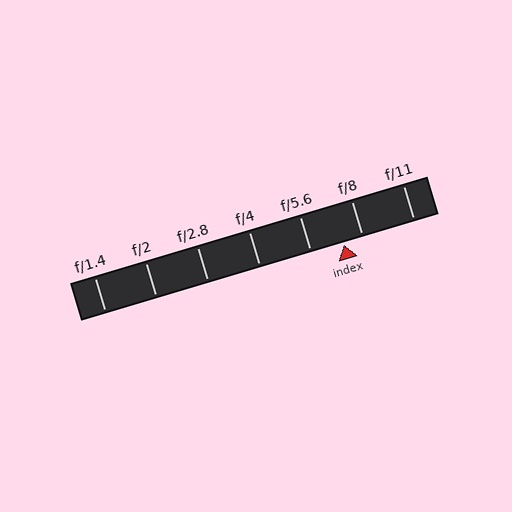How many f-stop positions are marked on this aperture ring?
There are 7 f-stop positions marked.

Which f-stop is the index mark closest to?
The index mark is closest to f/8.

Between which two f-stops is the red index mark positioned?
The index mark is between f/5.6 and f/8.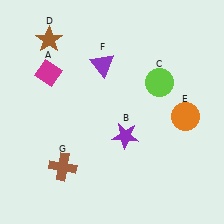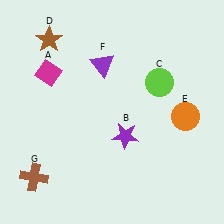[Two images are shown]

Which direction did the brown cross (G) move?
The brown cross (G) moved left.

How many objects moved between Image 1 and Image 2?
1 object moved between the two images.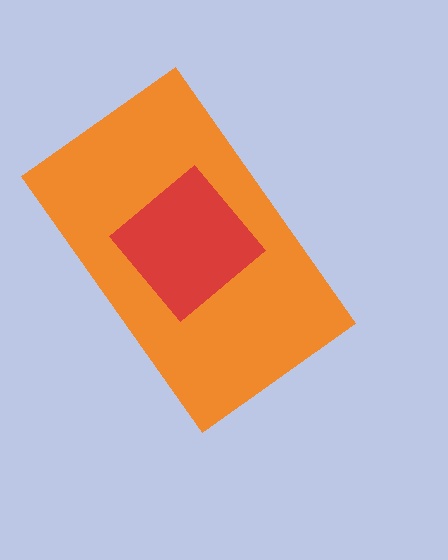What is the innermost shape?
The red diamond.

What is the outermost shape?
The orange rectangle.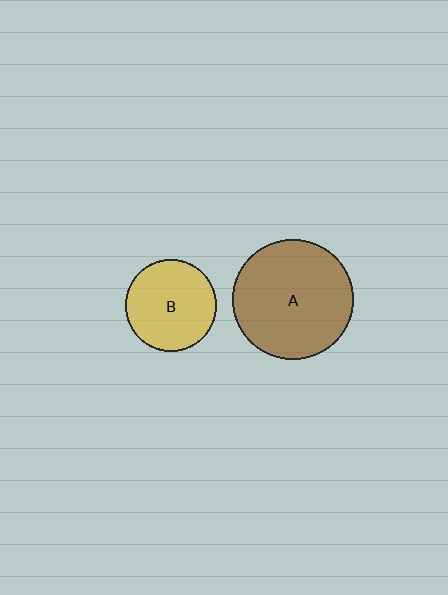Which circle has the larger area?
Circle A (brown).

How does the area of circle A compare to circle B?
Approximately 1.7 times.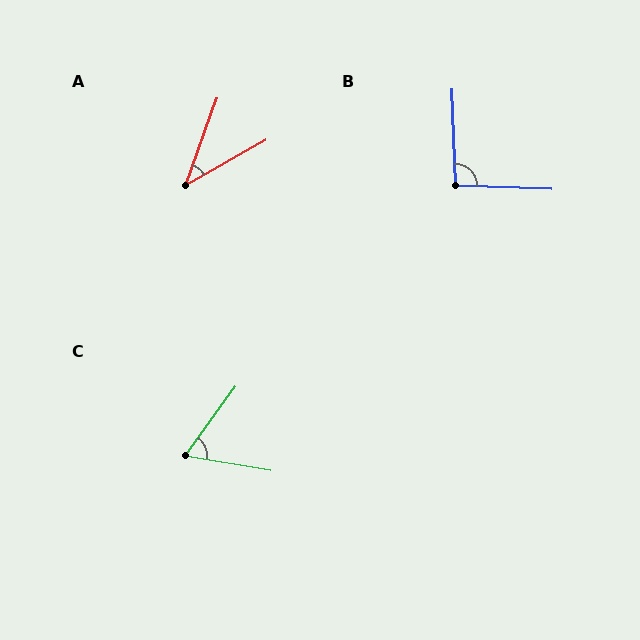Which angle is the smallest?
A, at approximately 41 degrees.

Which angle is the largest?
B, at approximately 94 degrees.